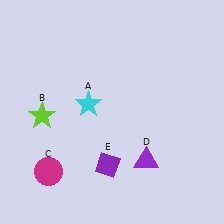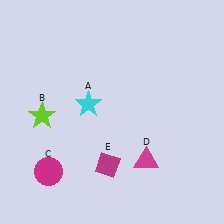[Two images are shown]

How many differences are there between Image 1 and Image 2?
There are 2 differences between the two images.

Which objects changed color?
D changed from purple to magenta. E changed from purple to magenta.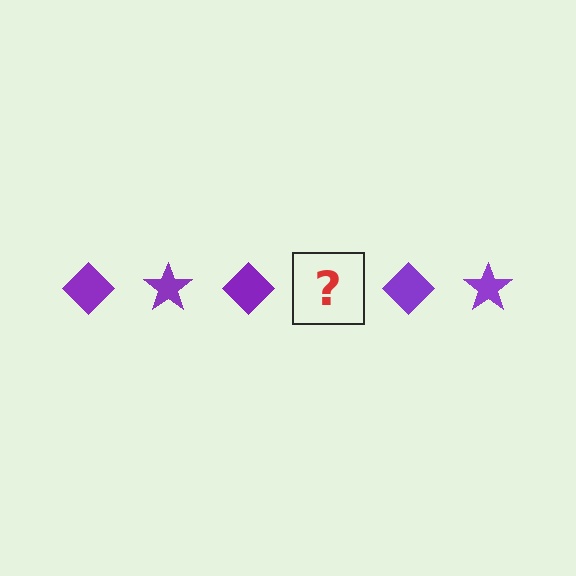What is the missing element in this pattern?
The missing element is a purple star.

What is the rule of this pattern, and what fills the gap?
The rule is that the pattern cycles through diamond, star shapes in purple. The gap should be filled with a purple star.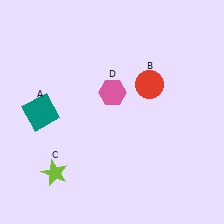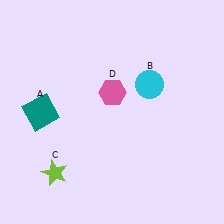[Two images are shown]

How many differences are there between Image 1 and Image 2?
There is 1 difference between the two images.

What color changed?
The circle (B) changed from red in Image 1 to cyan in Image 2.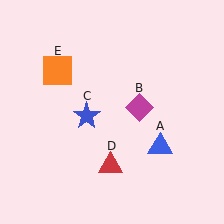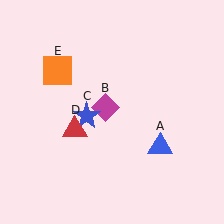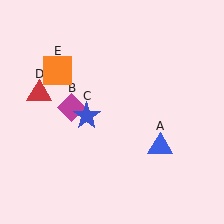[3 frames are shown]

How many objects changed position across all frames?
2 objects changed position: magenta diamond (object B), red triangle (object D).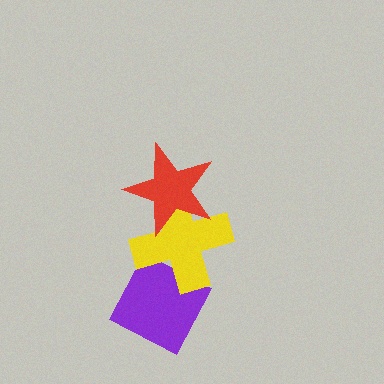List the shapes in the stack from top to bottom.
From top to bottom: the red star, the yellow cross, the purple diamond.